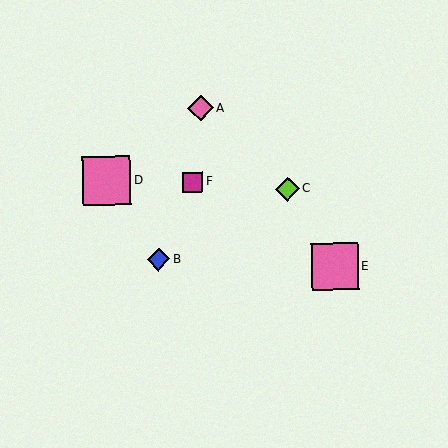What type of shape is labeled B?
Shape B is a blue diamond.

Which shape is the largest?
The pink square (labeled D) is the largest.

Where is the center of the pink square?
The center of the pink square is at (335, 267).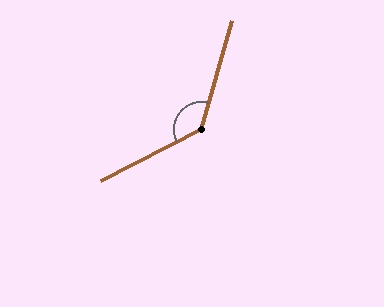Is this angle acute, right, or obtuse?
It is obtuse.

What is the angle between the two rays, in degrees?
Approximately 133 degrees.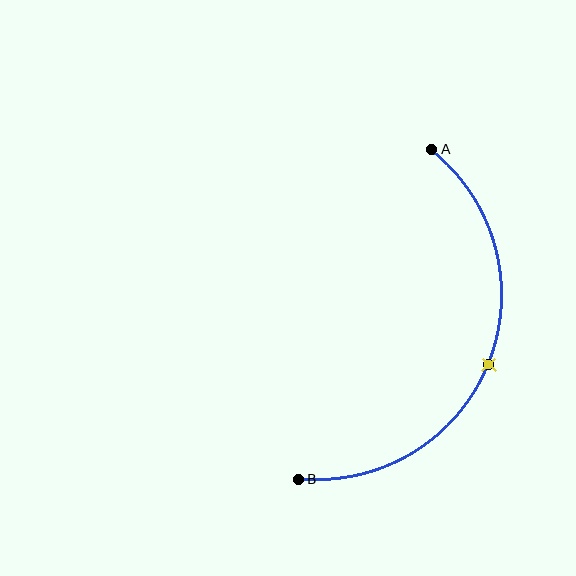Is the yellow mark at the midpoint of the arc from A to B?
Yes. The yellow mark lies on the arc at equal arc-length from both A and B — it is the arc midpoint.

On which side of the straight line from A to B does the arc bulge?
The arc bulges to the right of the straight line connecting A and B.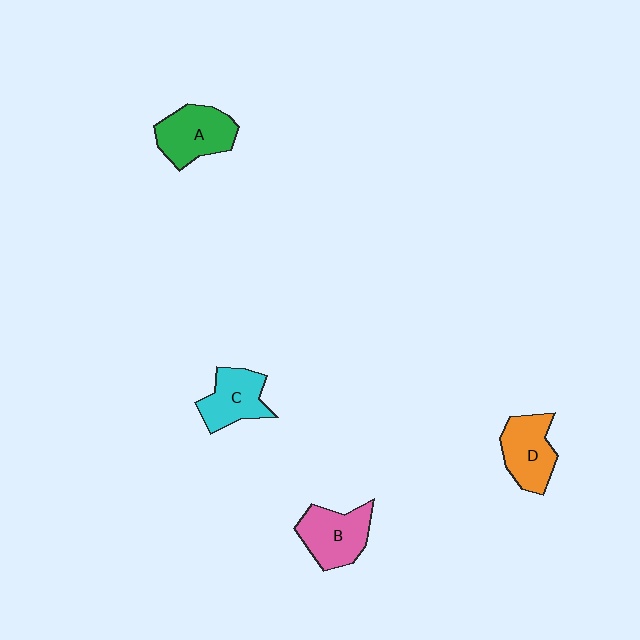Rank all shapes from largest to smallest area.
From largest to smallest: A (green), B (pink), D (orange), C (cyan).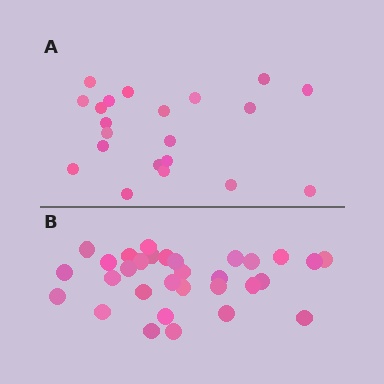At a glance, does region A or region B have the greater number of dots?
Region B (the bottom region) has more dots.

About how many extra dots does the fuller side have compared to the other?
Region B has roughly 10 or so more dots than region A.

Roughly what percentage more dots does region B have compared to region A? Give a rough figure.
About 50% more.